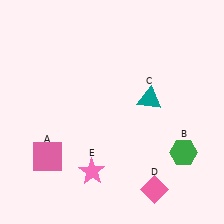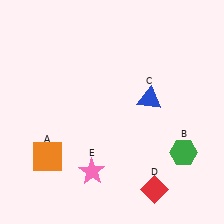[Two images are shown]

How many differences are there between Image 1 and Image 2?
There are 3 differences between the two images.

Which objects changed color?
A changed from pink to orange. C changed from teal to blue. D changed from pink to red.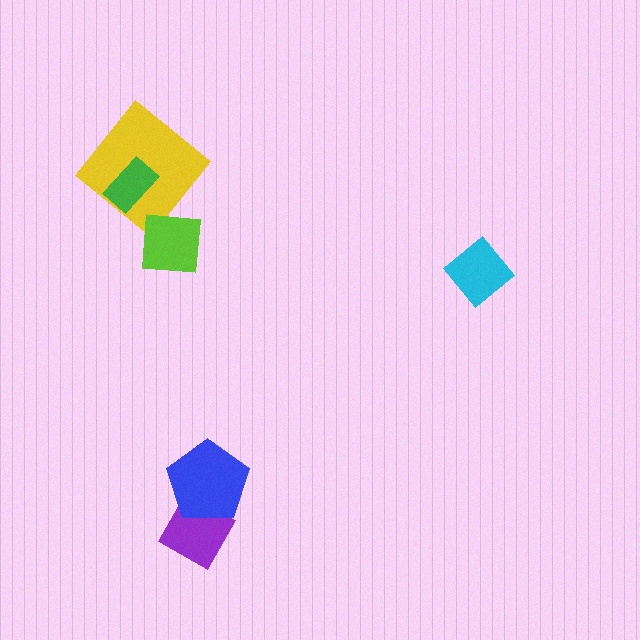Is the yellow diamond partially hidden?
Yes, it is partially covered by another shape.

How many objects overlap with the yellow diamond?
1 object overlaps with the yellow diamond.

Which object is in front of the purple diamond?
The blue pentagon is in front of the purple diamond.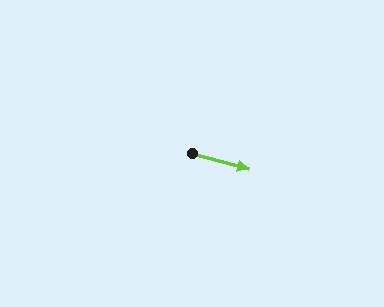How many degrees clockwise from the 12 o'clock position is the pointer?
Approximately 105 degrees.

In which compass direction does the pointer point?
East.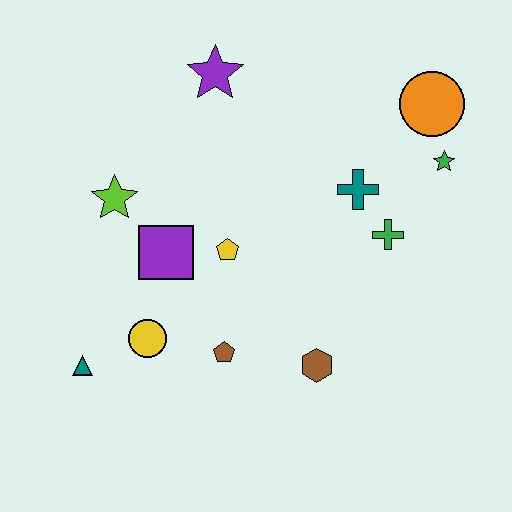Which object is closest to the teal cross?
The green cross is closest to the teal cross.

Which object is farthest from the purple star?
The teal triangle is farthest from the purple star.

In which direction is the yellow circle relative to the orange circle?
The yellow circle is to the left of the orange circle.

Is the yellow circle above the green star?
No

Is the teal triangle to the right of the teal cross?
No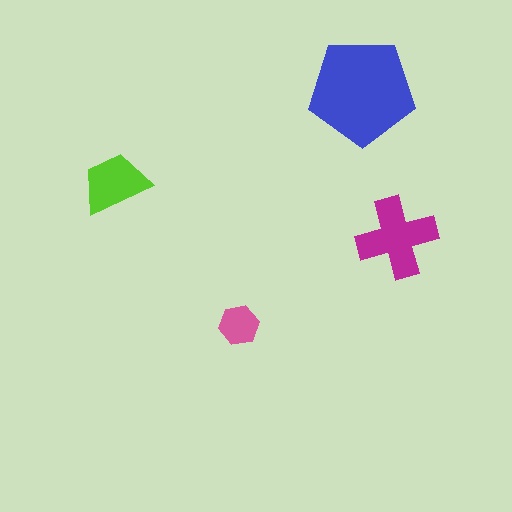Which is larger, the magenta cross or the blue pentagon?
The blue pentagon.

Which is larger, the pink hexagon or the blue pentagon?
The blue pentagon.